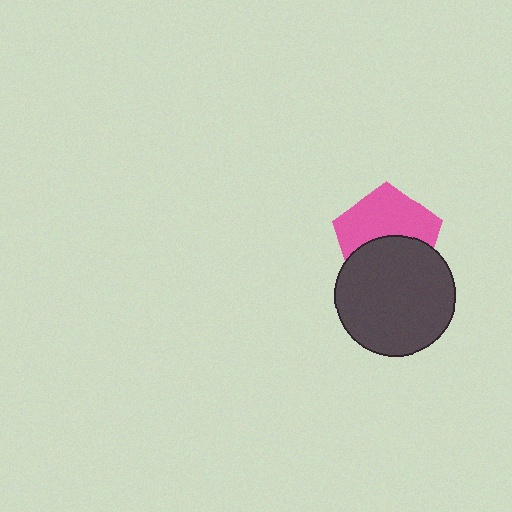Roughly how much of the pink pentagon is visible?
About half of it is visible (roughly 54%).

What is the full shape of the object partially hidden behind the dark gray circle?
The partially hidden object is a pink pentagon.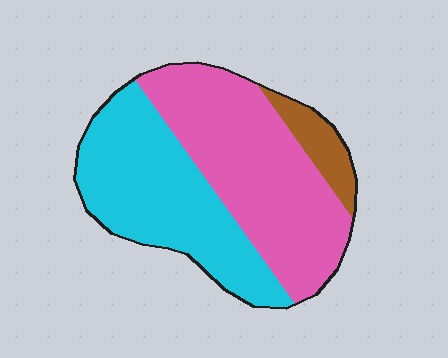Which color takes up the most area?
Pink, at roughly 50%.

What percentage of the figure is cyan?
Cyan takes up about two fifths (2/5) of the figure.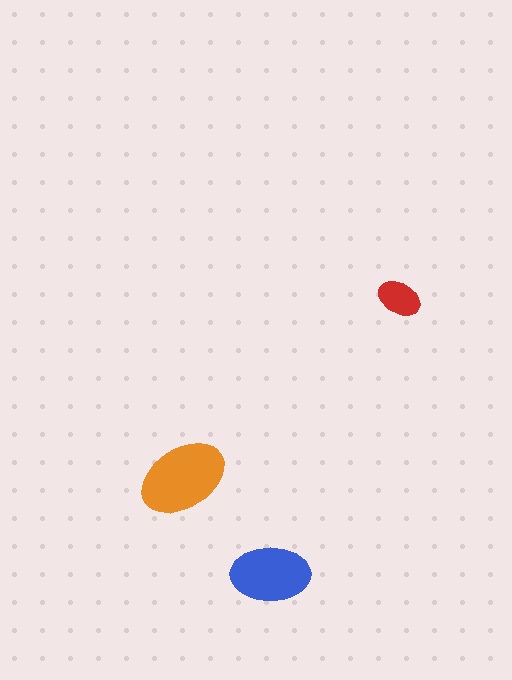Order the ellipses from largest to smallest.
the orange one, the blue one, the red one.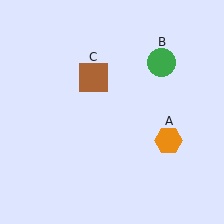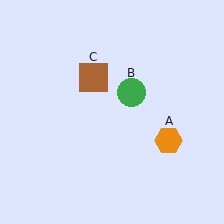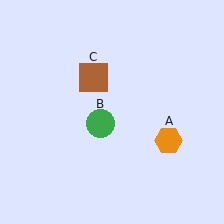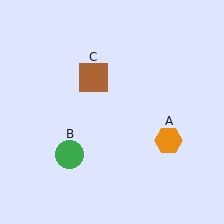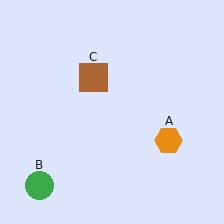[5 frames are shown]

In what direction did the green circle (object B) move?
The green circle (object B) moved down and to the left.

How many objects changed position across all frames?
1 object changed position: green circle (object B).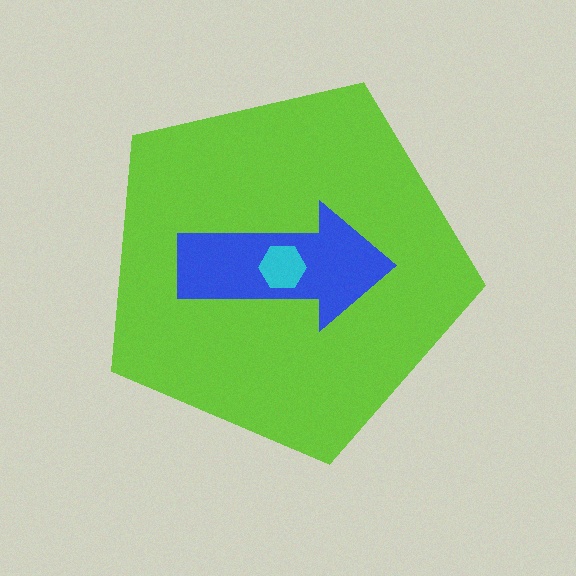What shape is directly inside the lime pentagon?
The blue arrow.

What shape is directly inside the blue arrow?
The cyan hexagon.